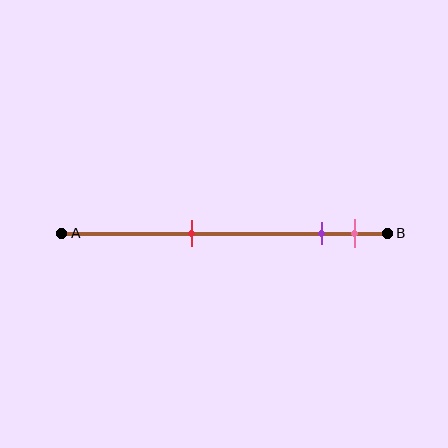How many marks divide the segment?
There are 3 marks dividing the segment.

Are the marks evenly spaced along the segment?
No, the marks are not evenly spaced.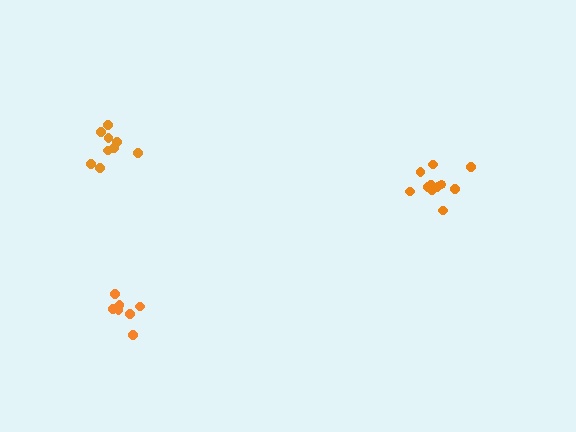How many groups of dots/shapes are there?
There are 3 groups.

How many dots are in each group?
Group 1: 9 dots, Group 2: 11 dots, Group 3: 7 dots (27 total).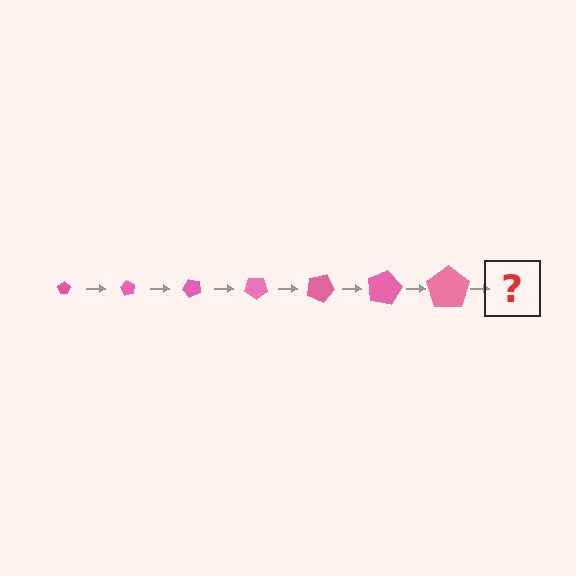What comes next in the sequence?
The next element should be a pentagon, larger than the previous one and rotated 420 degrees from the start.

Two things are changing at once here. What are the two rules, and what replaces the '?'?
The two rules are that the pentagon grows larger each step and it rotates 60 degrees each step. The '?' should be a pentagon, larger than the previous one and rotated 420 degrees from the start.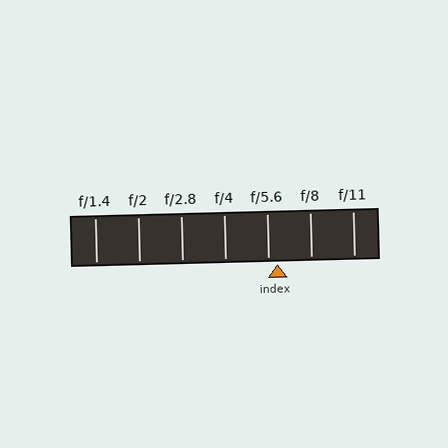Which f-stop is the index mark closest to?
The index mark is closest to f/5.6.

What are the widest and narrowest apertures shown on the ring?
The widest aperture shown is f/1.4 and the narrowest is f/11.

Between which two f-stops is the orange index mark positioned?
The index mark is between f/5.6 and f/8.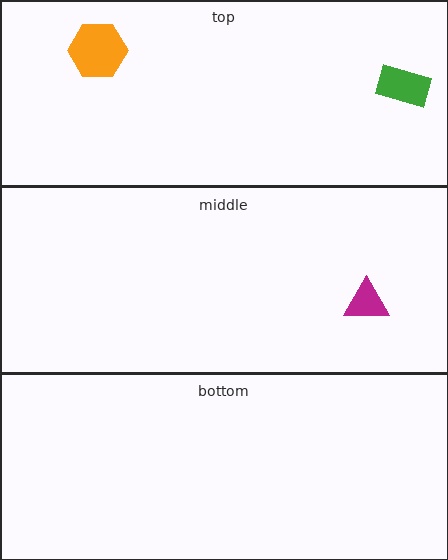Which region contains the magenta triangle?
The middle region.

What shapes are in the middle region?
The magenta triangle.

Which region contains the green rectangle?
The top region.